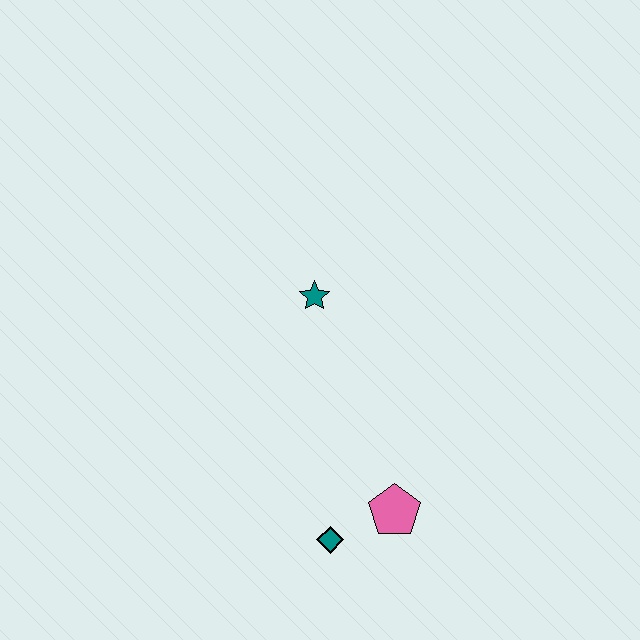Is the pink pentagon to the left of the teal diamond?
No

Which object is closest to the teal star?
The pink pentagon is closest to the teal star.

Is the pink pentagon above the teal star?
No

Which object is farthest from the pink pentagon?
The teal star is farthest from the pink pentagon.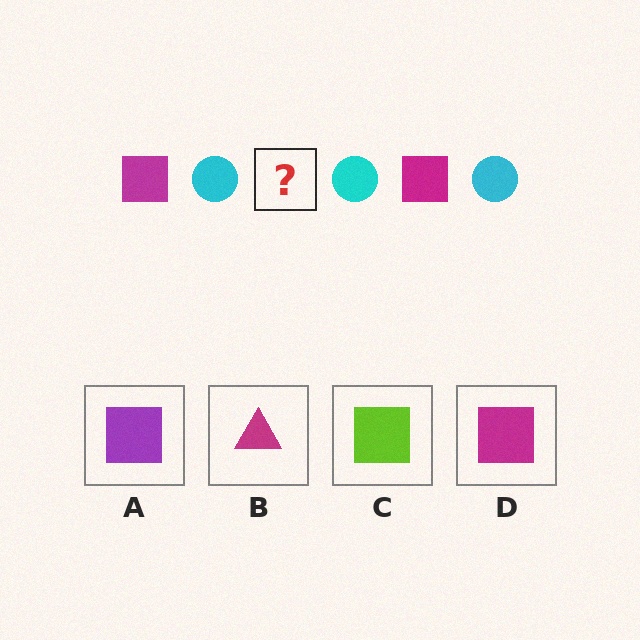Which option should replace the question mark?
Option D.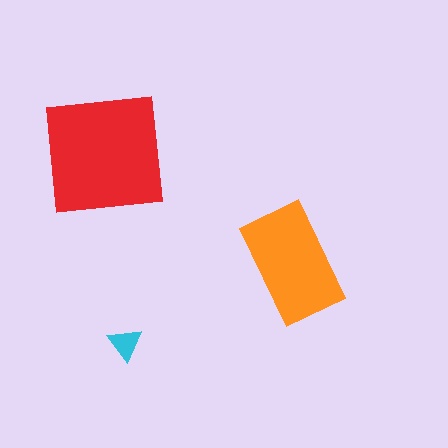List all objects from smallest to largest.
The cyan triangle, the orange rectangle, the red square.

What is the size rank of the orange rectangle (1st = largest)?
2nd.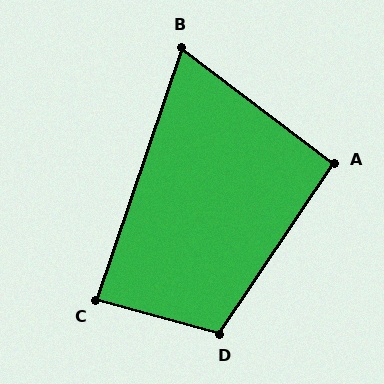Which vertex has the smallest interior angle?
B, at approximately 71 degrees.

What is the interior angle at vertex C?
Approximately 87 degrees (approximately right).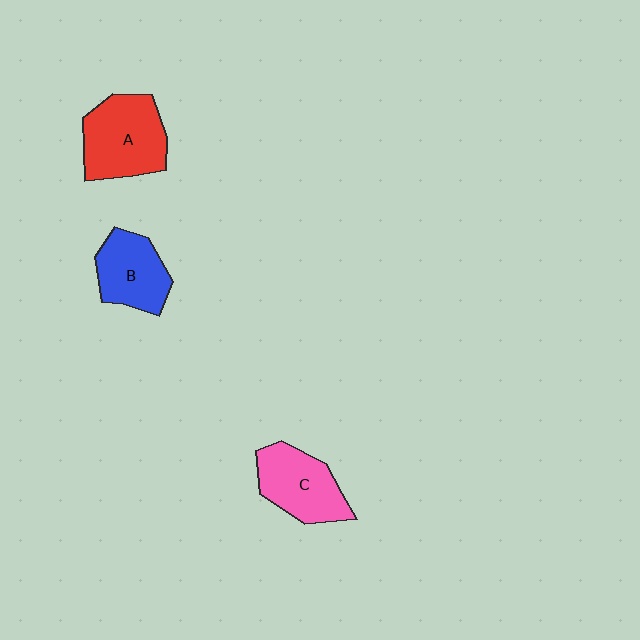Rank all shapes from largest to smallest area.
From largest to smallest: A (red), C (pink), B (blue).